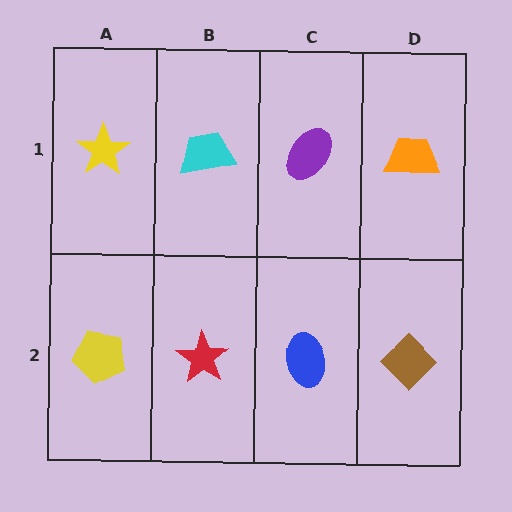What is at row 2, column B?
A red star.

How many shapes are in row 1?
4 shapes.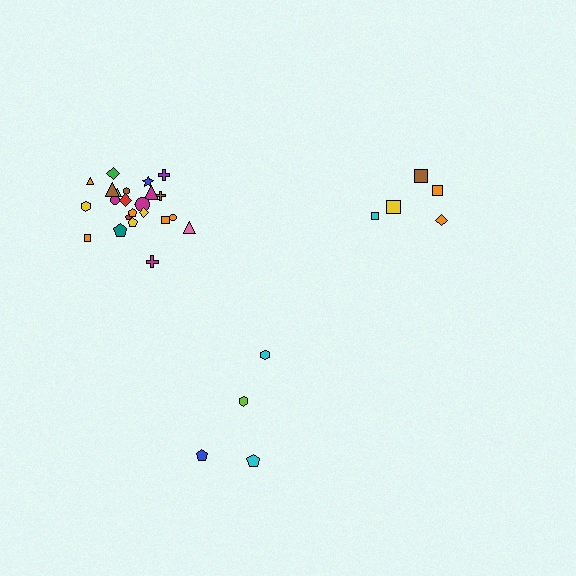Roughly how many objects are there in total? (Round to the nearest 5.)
Roughly 35 objects in total.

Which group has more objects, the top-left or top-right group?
The top-left group.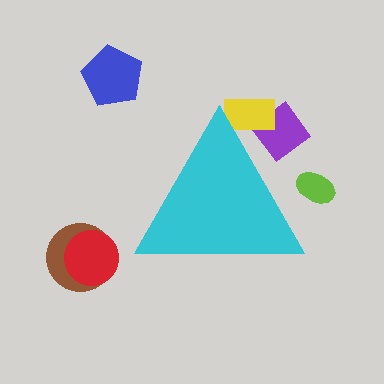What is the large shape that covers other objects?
A cyan triangle.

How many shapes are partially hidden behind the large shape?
3 shapes are partially hidden.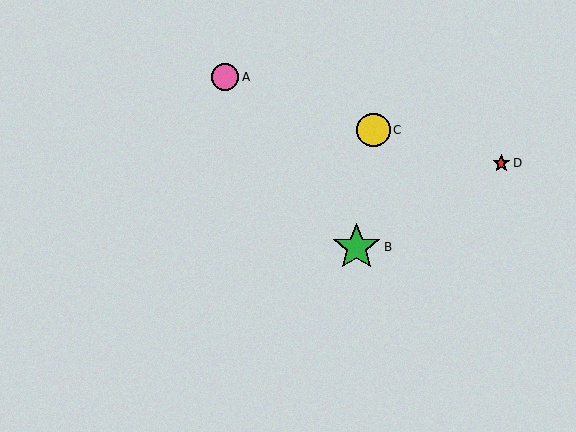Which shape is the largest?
The green star (labeled B) is the largest.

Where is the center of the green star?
The center of the green star is at (356, 247).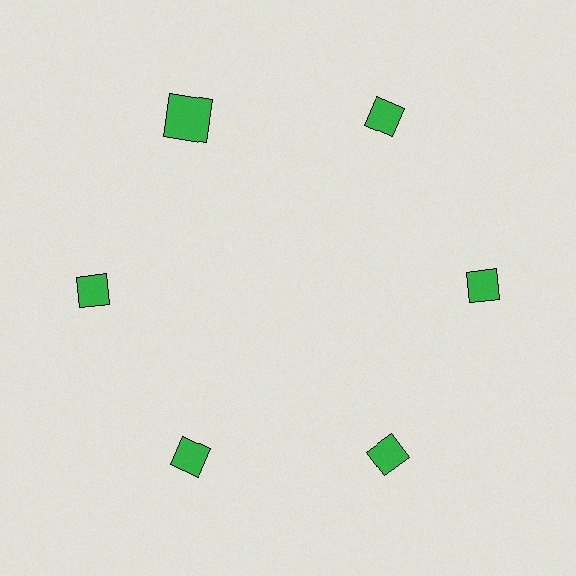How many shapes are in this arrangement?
There are 6 shapes arranged in a ring pattern.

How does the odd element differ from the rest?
It has a different shape: square instead of diamond.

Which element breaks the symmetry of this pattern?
The green square at roughly the 11 o'clock position breaks the symmetry. All other shapes are green diamonds.